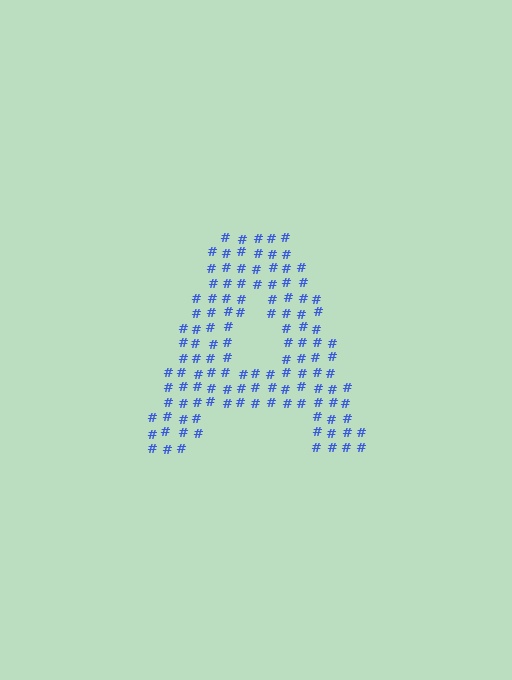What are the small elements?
The small elements are hash symbols.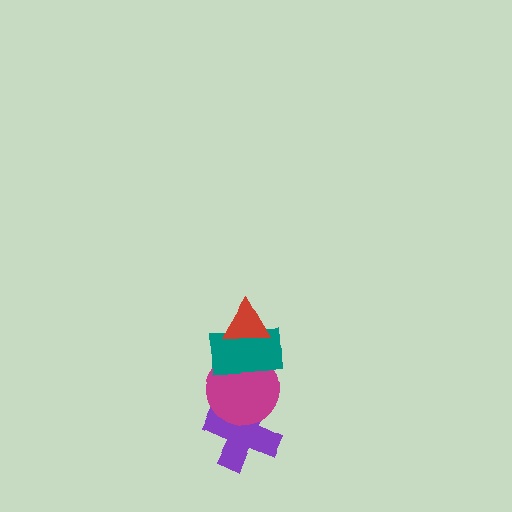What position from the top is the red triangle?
The red triangle is 1st from the top.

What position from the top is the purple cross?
The purple cross is 4th from the top.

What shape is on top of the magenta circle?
The teal rectangle is on top of the magenta circle.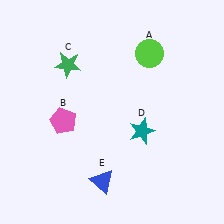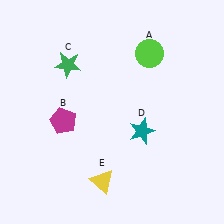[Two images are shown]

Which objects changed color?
B changed from pink to magenta. E changed from blue to yellow.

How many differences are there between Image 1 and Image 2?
There are 2 differences between the two images.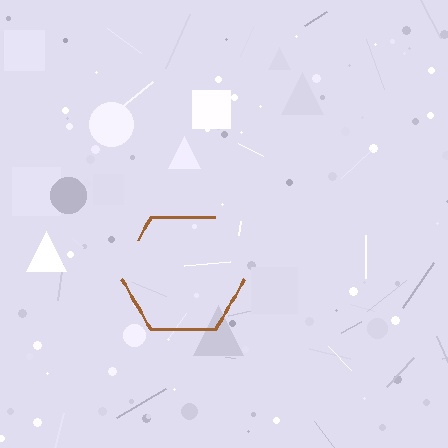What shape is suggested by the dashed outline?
The dashed outline suggests a hexagon.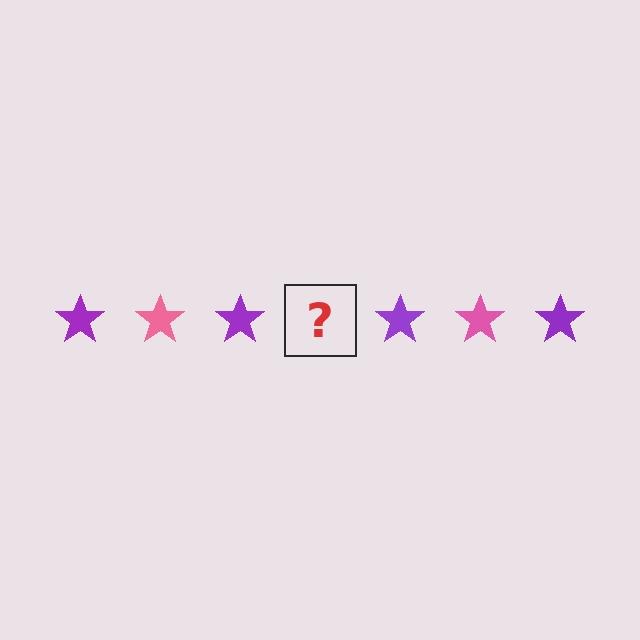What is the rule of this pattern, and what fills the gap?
The rule is that the pattern cycles through purple, pink stars. The gap should be filled with a pink star.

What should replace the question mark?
The question mark should be replaced with a pink star.